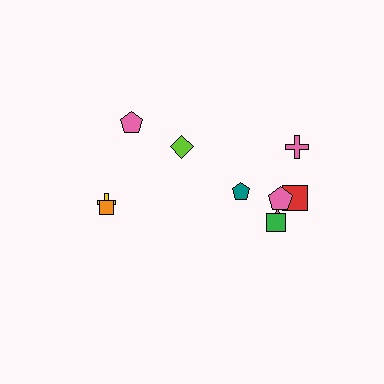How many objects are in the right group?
There are 6 objects.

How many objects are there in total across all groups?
There are 10 objects.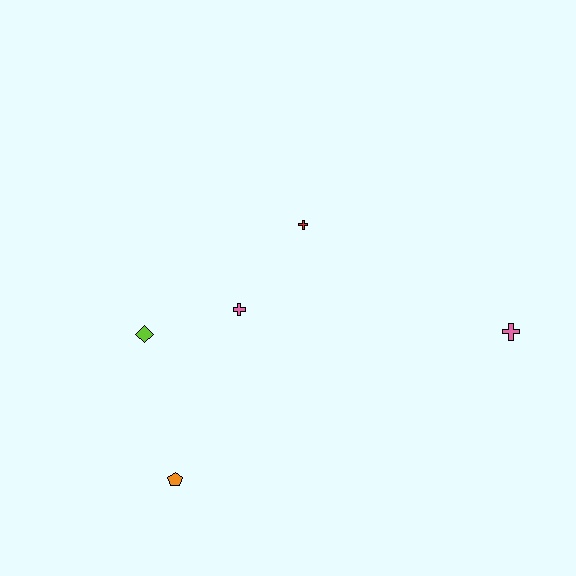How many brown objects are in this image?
There are no brown objects.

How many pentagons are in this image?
There is 1 pentagon.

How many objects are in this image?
There are 5 objects.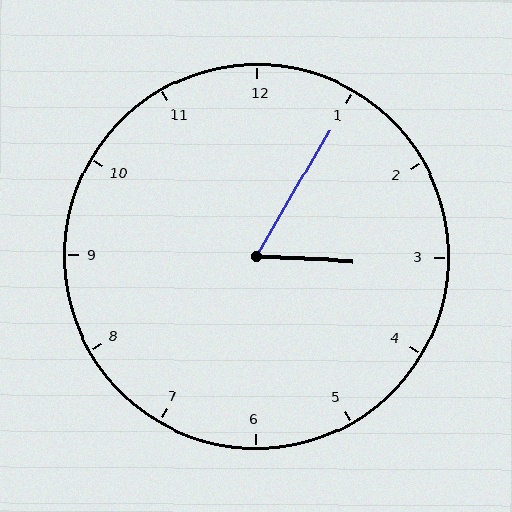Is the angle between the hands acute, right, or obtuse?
It is acute.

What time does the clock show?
3:05.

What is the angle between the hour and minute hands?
Approximately 62 degrees.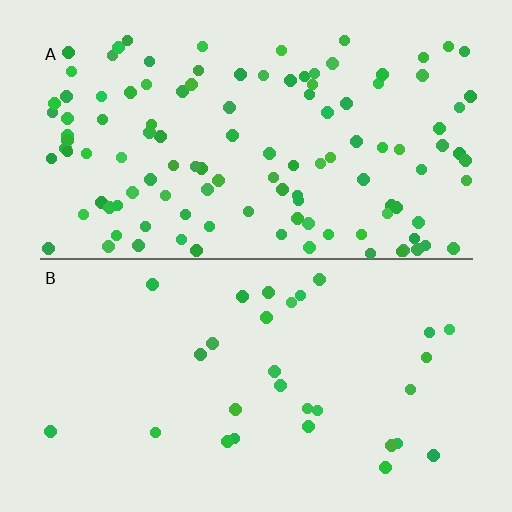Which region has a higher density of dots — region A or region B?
A (the top).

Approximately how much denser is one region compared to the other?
Approximately 3.7× — region A over region B.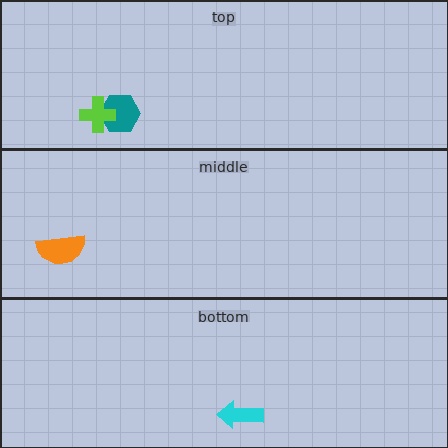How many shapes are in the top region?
2.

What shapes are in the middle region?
The orange semicircle.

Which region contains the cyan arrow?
The bottom region.